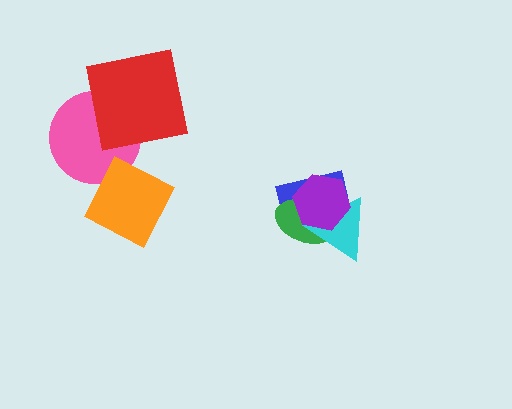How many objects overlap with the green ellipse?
3 objects overlap with the green ellipse.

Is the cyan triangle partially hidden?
Yes, it is partially covered by another shape.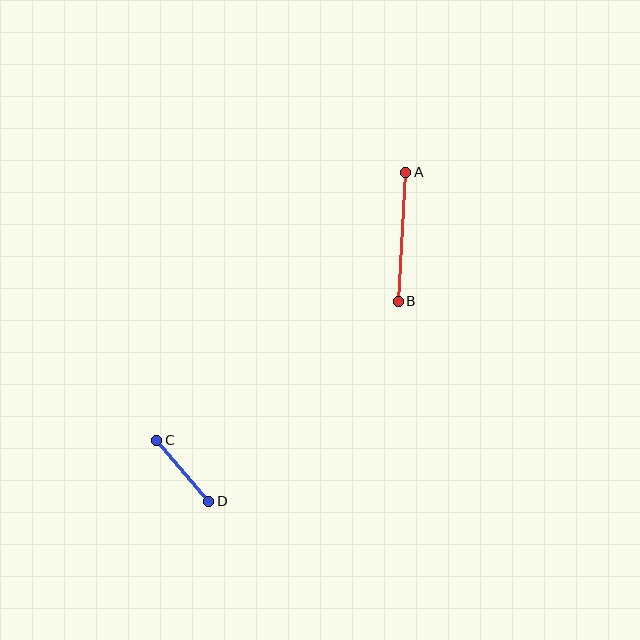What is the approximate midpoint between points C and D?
The midpoint is at approximately (183, 471) pixels.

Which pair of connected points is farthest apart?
Points A and B are farthest apart.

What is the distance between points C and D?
The distance is approximately 80 pixels.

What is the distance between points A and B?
The distance is approximately 129 pixels.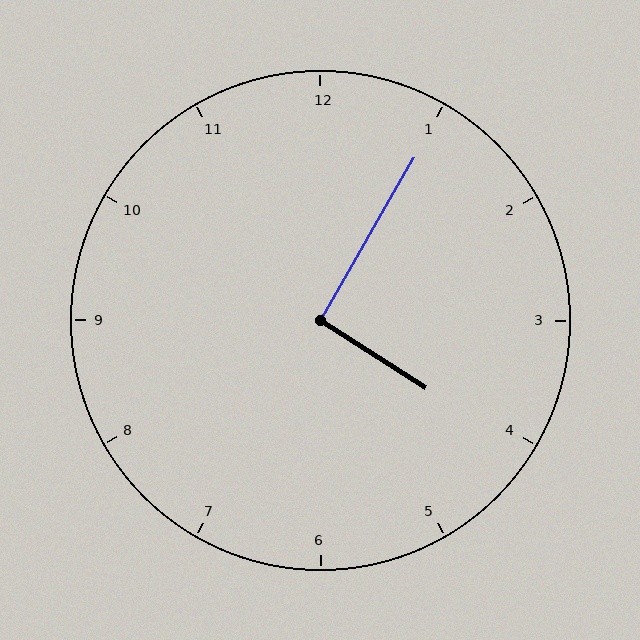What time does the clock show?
4:05.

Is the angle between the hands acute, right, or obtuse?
It is right.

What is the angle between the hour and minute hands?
Approximately 92 degrees.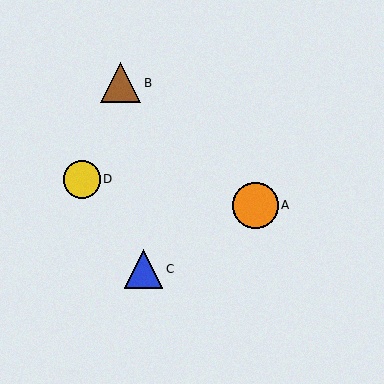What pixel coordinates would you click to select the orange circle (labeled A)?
Click at (255, 205) to select the orange circle A.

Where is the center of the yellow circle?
The center of the yellow circle is at (82, 179).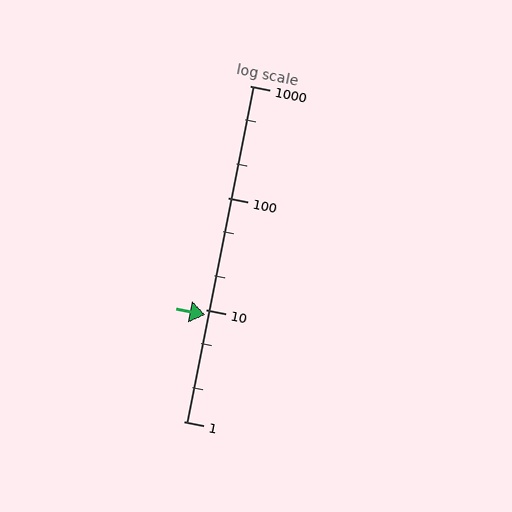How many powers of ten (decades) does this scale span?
The scale spans 3 decades, from 1 to 1000.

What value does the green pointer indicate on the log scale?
The pointer indicates approximately 9.